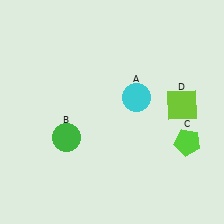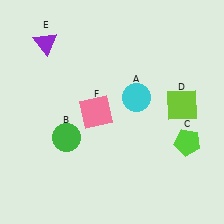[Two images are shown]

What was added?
A purple triangle (E), a pink square (F) were added in Image 2.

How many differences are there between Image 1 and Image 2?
There are 2 differences between the two images.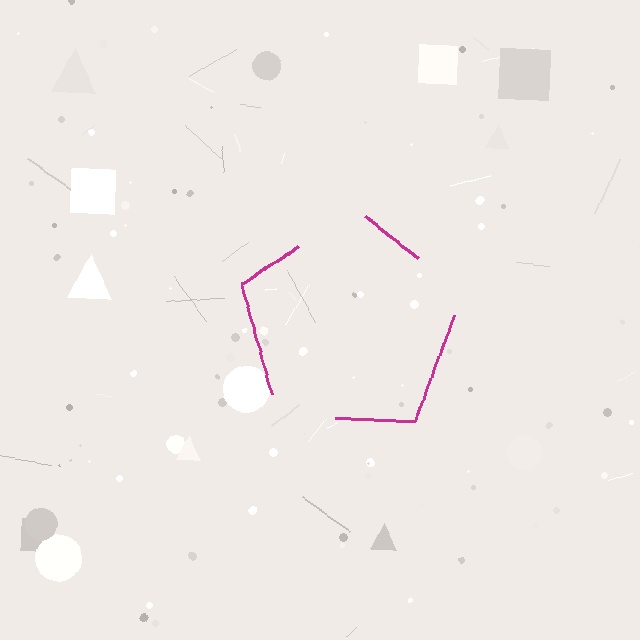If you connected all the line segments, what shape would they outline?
They would outline a pentagon.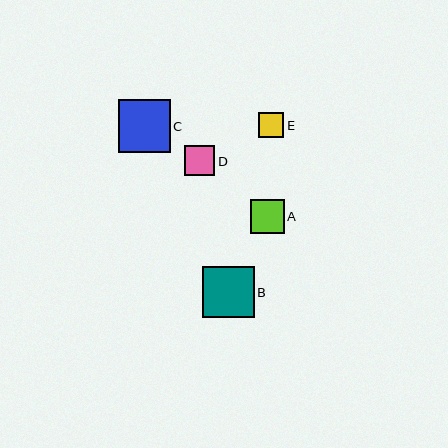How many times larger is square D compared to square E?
Square D is approximately 1.2 times the size of square E.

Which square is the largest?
Square C is the largest with a size of approximately 52 pixels.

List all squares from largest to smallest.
From largest to smallest: C, B, A, D, E.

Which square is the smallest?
Square E is the smallest with a size of approximately 25 pixels.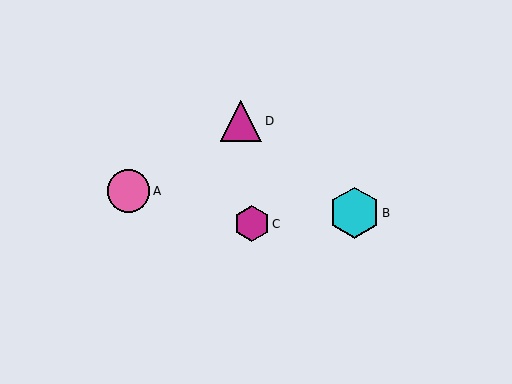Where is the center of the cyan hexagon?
The center of the cyan hexagon is at (354, 213).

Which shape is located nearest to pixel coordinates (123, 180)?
The pink circle (labeled A) at (128, 191) is nearest to that location.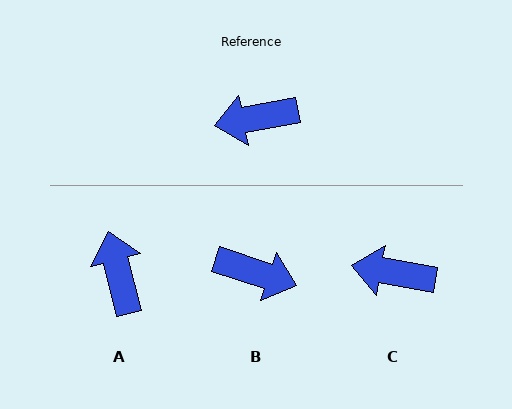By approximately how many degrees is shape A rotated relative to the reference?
Approximately 87 degrees clockwise.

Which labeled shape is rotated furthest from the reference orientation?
B, about 151 degrees away.